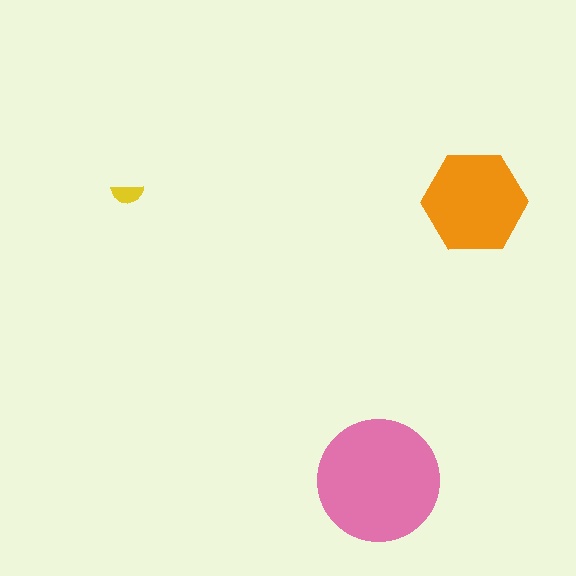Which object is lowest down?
The pink circle is bottommost.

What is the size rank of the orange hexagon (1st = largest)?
2nd.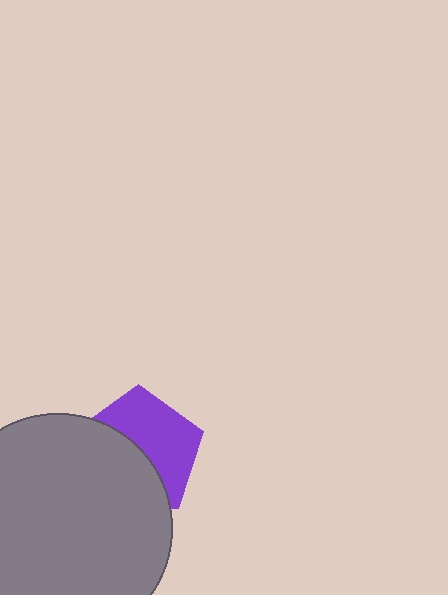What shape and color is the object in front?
The object in front is a gray circle.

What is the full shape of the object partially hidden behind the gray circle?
The partially hidden object is a purple pentagon.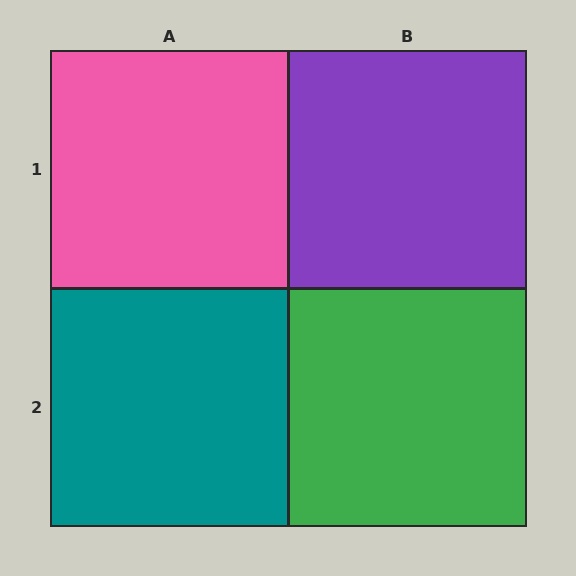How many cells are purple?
1 cell is purple.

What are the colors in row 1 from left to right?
Pink, purple.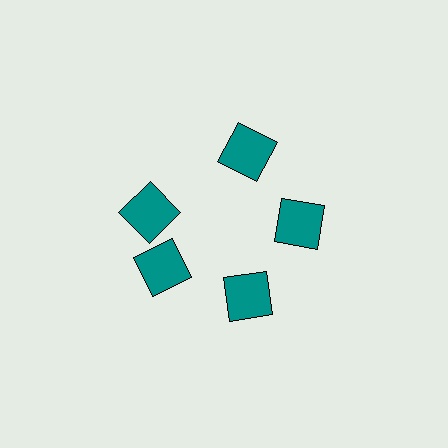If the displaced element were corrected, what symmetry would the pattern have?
It would have 5-fold rotational symmetry — the pattern would map onto itself every 72 degrees.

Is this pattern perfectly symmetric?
No. The 5 teal squares are arranged in a ring, but one element near the 10 o'clock position is rotated out of alignment along the ring, breaking the 5-fold rotational symmetry.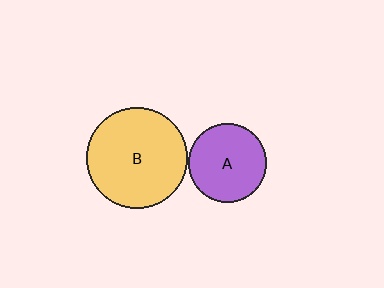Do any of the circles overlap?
No, none of the circles overlap.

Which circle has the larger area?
Circle B (yellow).